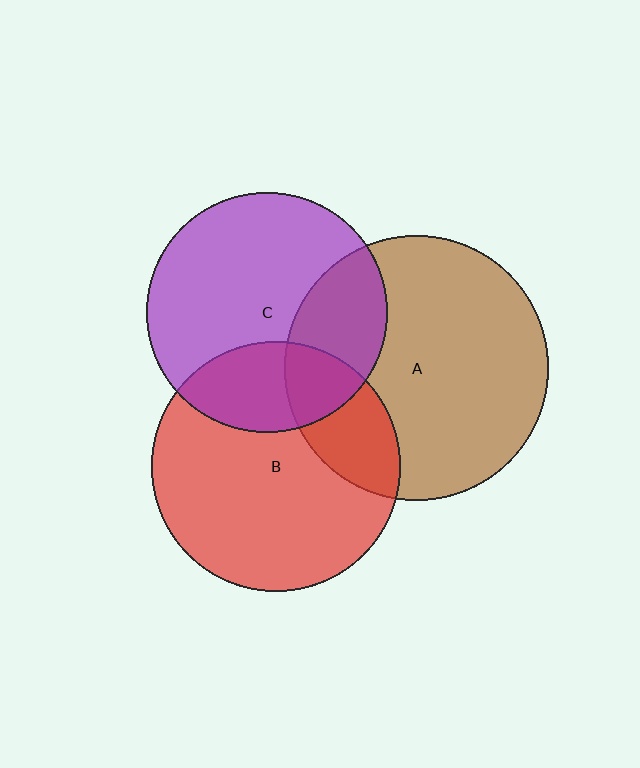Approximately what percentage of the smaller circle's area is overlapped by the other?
Approximately 30%.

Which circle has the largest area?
Circle A (brown).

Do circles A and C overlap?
Yes.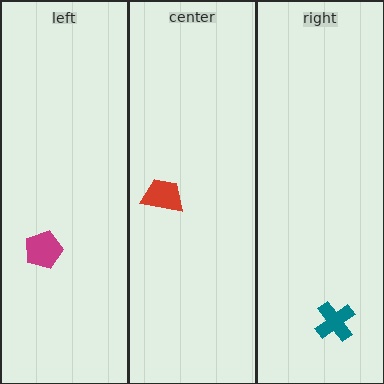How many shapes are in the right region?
1.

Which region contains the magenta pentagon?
The left region.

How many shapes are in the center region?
1.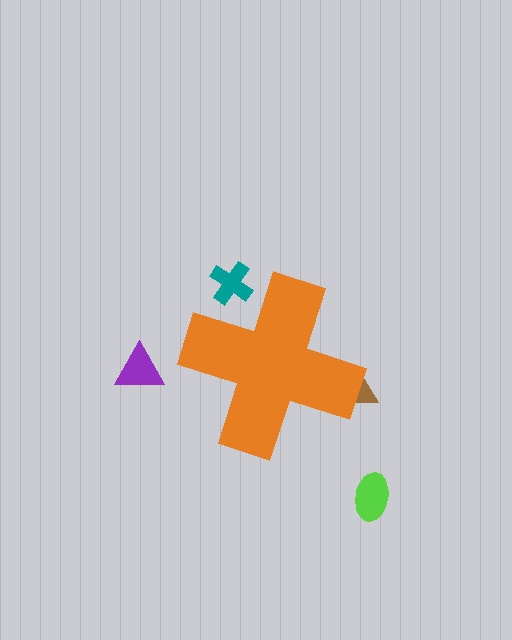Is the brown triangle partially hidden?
Yes, the brown triangle is partially hidden behind the orange cross.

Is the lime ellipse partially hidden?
No, the lime ellipse is fully visible.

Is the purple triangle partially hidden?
No, the purple triangle is fully visible.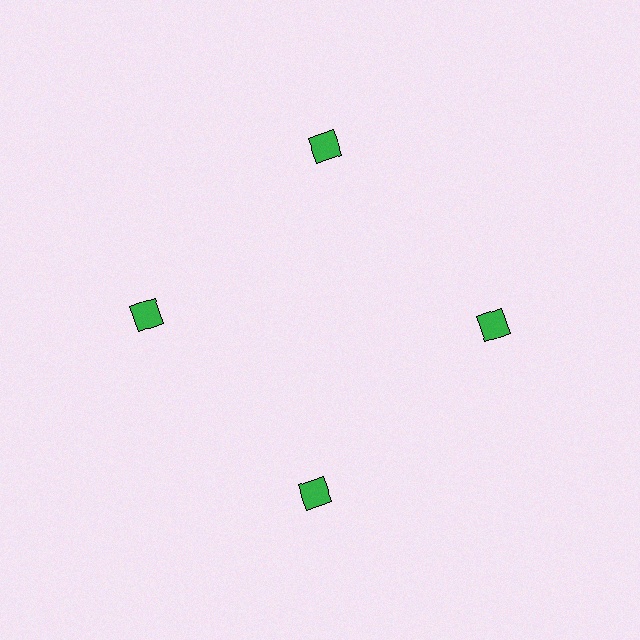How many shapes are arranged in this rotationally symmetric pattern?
There are 4 shapes, arranged in 4 groups of 1.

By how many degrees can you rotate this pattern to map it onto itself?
The pattern maps onto itself every 90 degrees of rotation.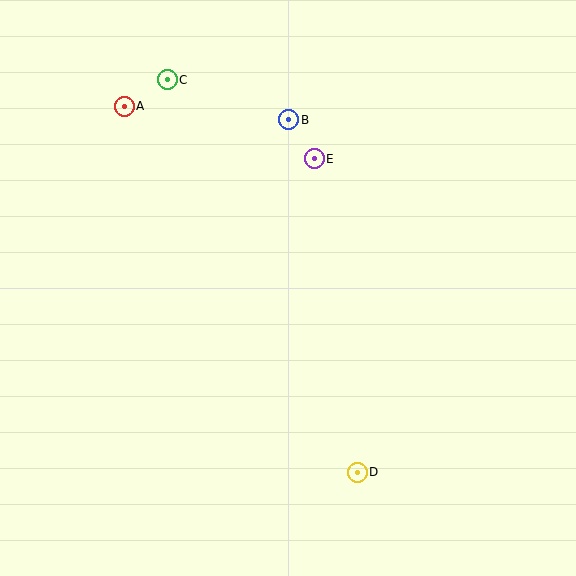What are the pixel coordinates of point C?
Point C is at (167, 80).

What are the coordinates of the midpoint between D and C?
The midpoint between D and C is at (262, 276).